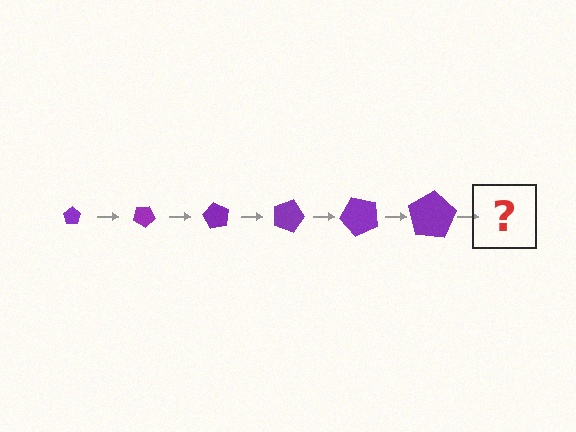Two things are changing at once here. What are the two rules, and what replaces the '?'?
The two rules are that the pentagon grows larger each step and it rotates 30 degrees each step. The '?' should be a pentagon, larger than the previous one and rotated 180 degrees from the start.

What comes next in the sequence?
The next element should be a pentagon, larger than the previous one and rotated 180 degrees from the start.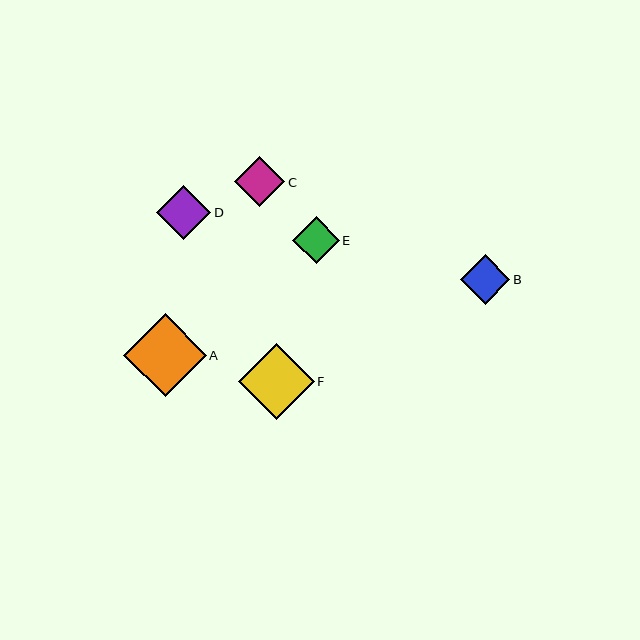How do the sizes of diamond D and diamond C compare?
Diamond D and diamond C are approximately the same size.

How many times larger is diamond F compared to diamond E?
Diamond F is approximately 1.6 times the size of diamond E.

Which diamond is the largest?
Diamond A is the largest with a size of approximately 83 pixels.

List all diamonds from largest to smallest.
From largest to smallest: A, F, D, C, B, E.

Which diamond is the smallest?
Diamond E is the smallest with a size of approximately 47 pixels.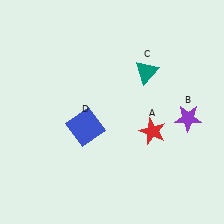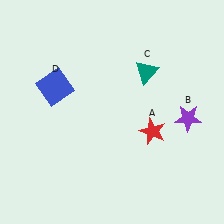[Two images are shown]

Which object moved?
The blue square (D) moved up.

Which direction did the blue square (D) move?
The blue square (D) moved up.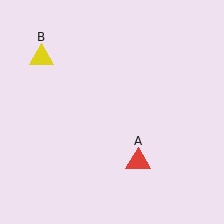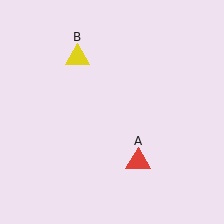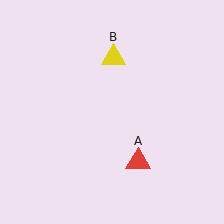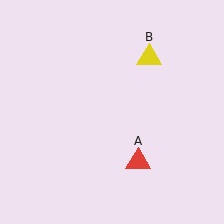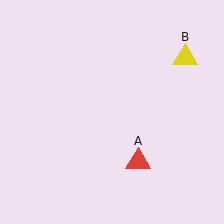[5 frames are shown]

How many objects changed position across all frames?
1 object changed position: yellow triangle (object B).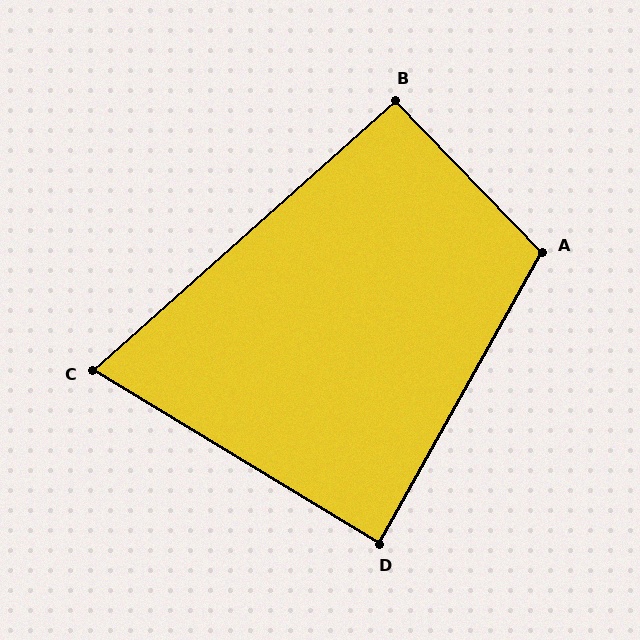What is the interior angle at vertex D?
Approximately 88 degrees (approximately right).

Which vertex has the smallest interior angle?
C, at approximately 73 degrees.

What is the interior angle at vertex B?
Approximately 92 degrees (approximately right).